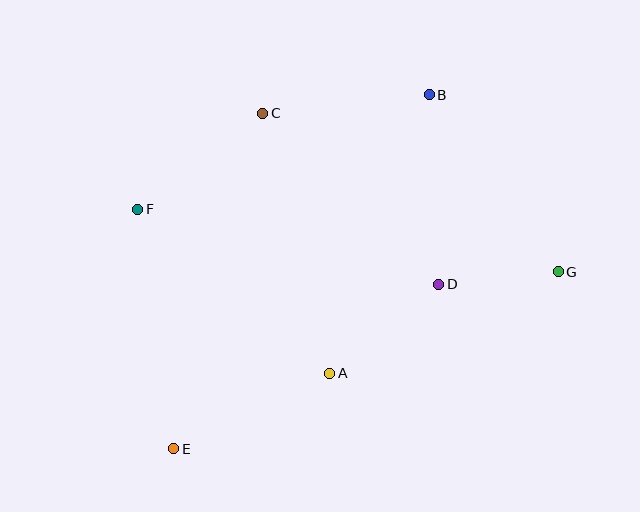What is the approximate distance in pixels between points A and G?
The distance between A and G is approximately 250 pixels.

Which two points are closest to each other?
Points D and G are closest to each other.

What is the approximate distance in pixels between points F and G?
The distance between F and G is approximately 425 pixels.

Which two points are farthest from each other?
Points B and E are farthest from each other.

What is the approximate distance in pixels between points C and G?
The distance between C and G is approximately 335 pixels.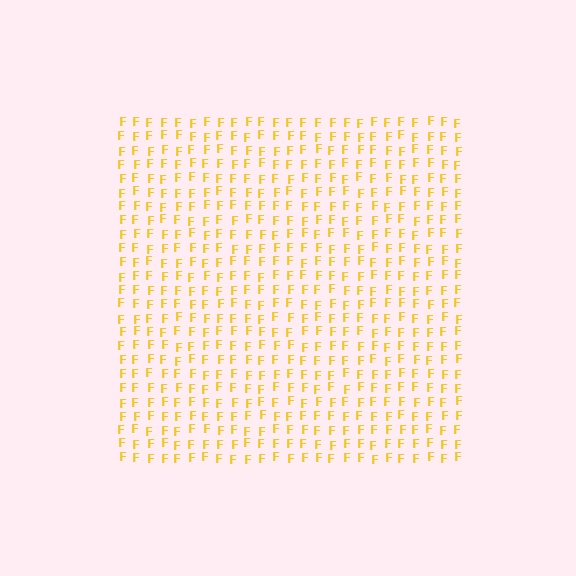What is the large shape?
The large shape is a square.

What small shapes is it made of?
It is made of small letter F's.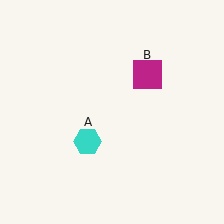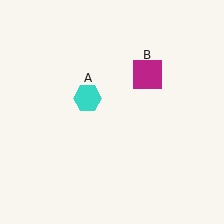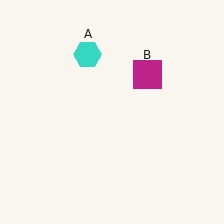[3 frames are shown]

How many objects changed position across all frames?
1 object changed position: cyan hexagon (object A).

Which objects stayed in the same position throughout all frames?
Magenta square (object B) remained stationary.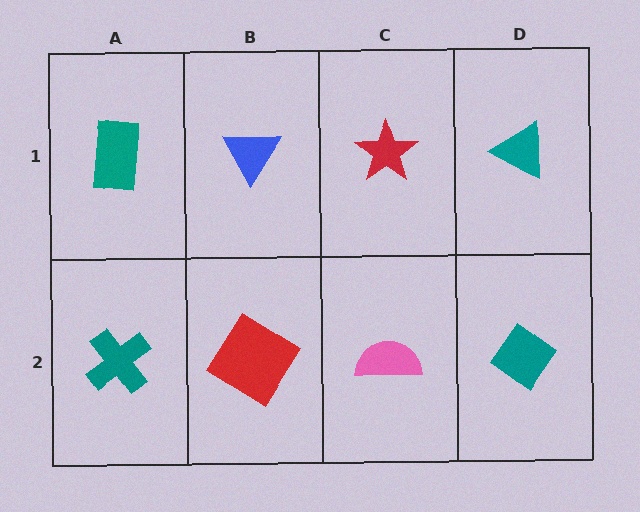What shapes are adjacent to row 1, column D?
A teal diamond (row 2, column D), a red star (row 1, column C).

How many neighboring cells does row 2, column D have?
2.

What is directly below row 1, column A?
A teal cross.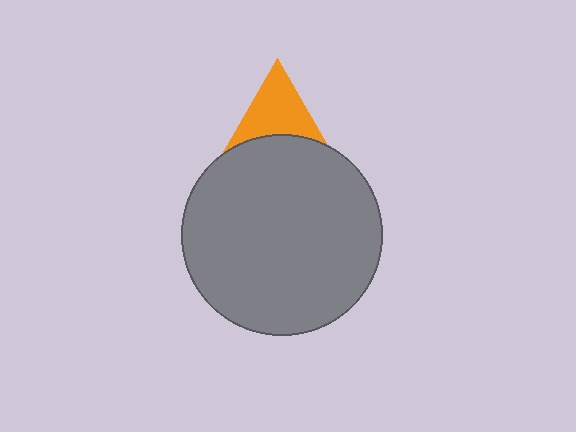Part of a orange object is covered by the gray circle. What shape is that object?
It is a triangle.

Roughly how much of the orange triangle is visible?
About half of it is visible (roughly 56%).